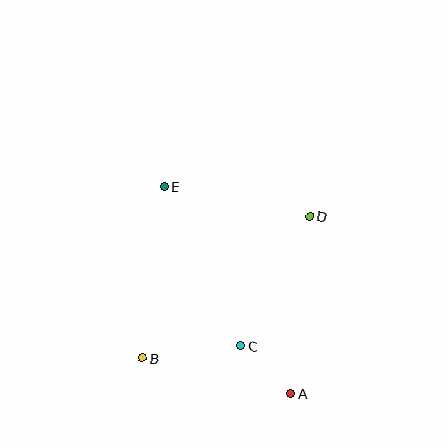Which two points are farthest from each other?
Points A and E are farthest from each other.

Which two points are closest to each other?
Points A and C are closest to each other.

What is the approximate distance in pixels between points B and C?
The distance between B and C is approximately 100 pixels.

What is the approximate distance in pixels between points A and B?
The distance between A and B is approximately 153 pixels.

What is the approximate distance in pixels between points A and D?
The distance between A and D is approximately 178 pixels.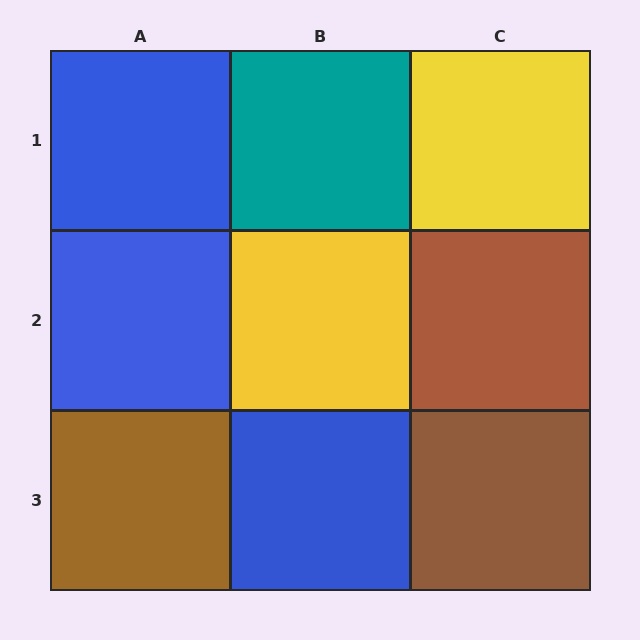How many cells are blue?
3 cells are blue.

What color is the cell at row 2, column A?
Blue.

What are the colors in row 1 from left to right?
Blue, teal, yellow.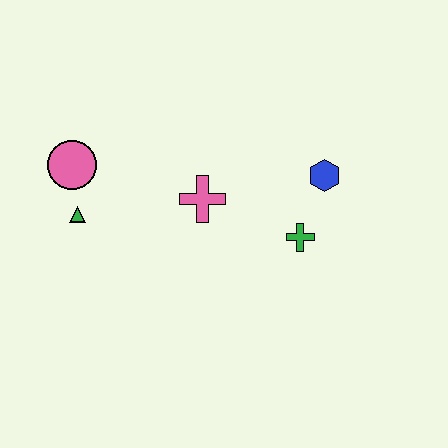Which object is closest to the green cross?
The blue hexagon is closest to the green cross.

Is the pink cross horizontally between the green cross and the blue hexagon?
No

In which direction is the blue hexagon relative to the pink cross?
The blue hexagon is to the right of the pink cross.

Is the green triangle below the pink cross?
Yes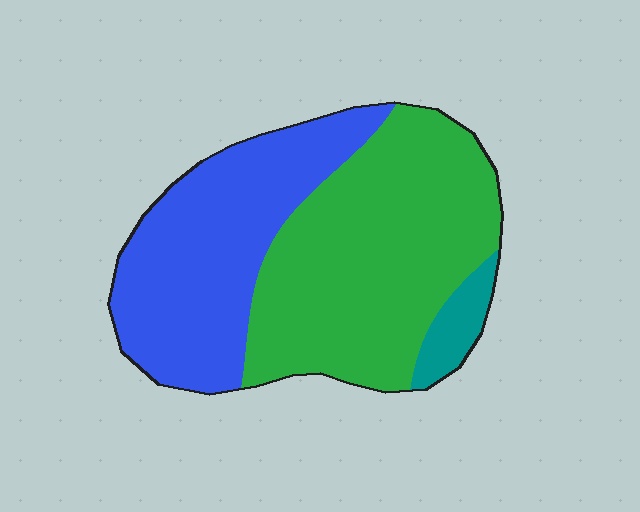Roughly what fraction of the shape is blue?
Blue covers around 40% of the shape.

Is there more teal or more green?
Green.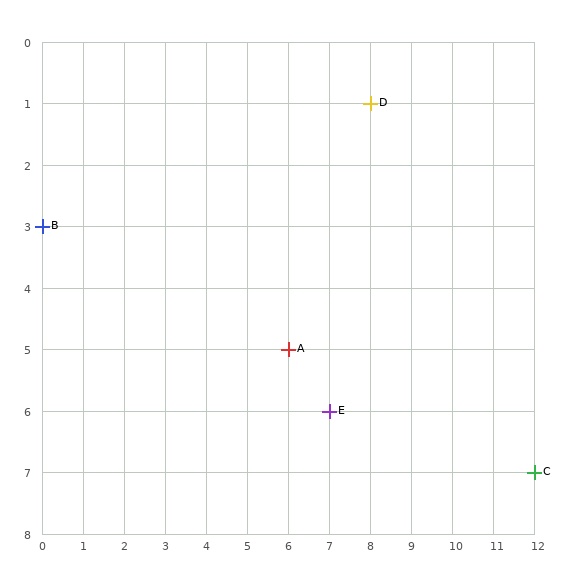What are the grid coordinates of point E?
Point E is at grid coordinates (7, 6).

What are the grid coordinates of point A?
Point A is at grid coordinates (6, 5).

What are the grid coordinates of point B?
Point B is at grid coordinates (0, 3).